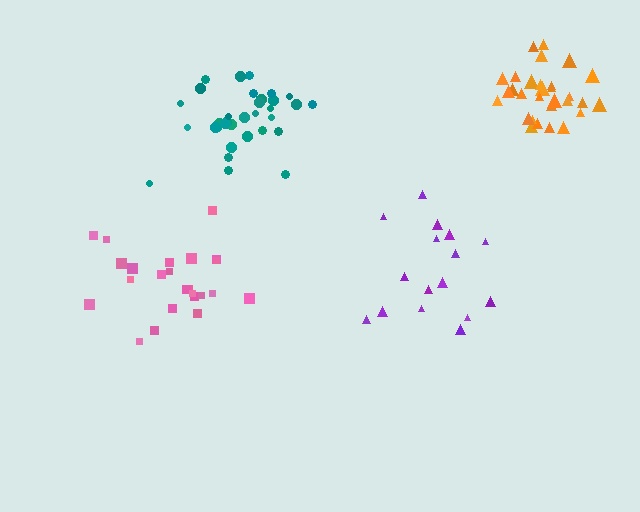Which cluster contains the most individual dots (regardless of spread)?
Teal (33).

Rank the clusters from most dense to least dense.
orange, teal, pink, purple.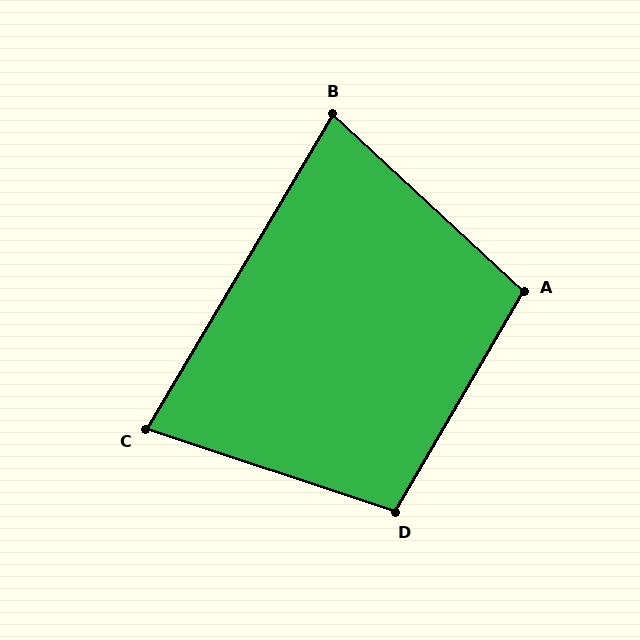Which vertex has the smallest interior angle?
C, at approximately 78 degrees.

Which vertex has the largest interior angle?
A, at approximately 102 degrees.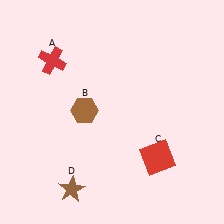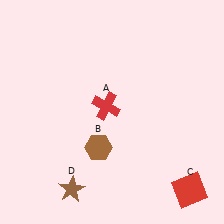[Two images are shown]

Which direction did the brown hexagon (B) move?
The brown hexagon (B) moved down.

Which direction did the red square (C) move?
The red square (C) moved down.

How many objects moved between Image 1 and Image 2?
3 objects moved between the two images.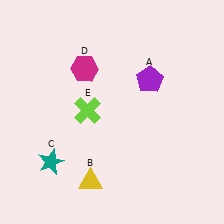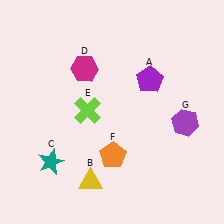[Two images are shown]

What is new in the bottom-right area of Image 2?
An orange pentagon (F) was added in the bottom-right area of Image 2.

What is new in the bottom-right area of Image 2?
A purple hexagon (G) was added in the bottom-right area of Image 2.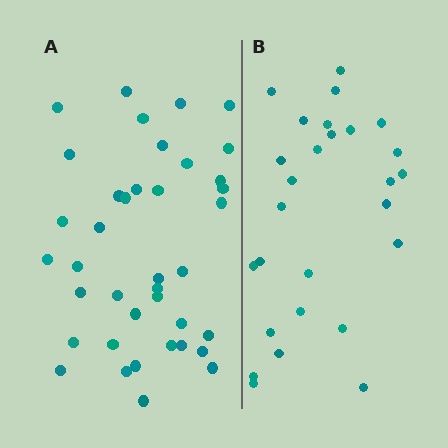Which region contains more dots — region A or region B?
Region A (the left region) has more dots.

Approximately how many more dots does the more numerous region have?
Region A has roughly 12 or so more dots than region B.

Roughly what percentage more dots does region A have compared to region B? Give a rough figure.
About 45% more.